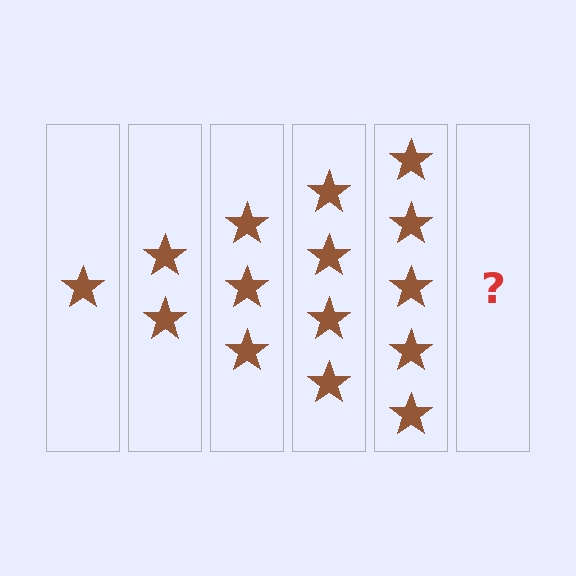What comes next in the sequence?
The next element should be 6 stars.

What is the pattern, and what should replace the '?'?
The pattern is that each step adds one more star. The '?' should be 6 stars.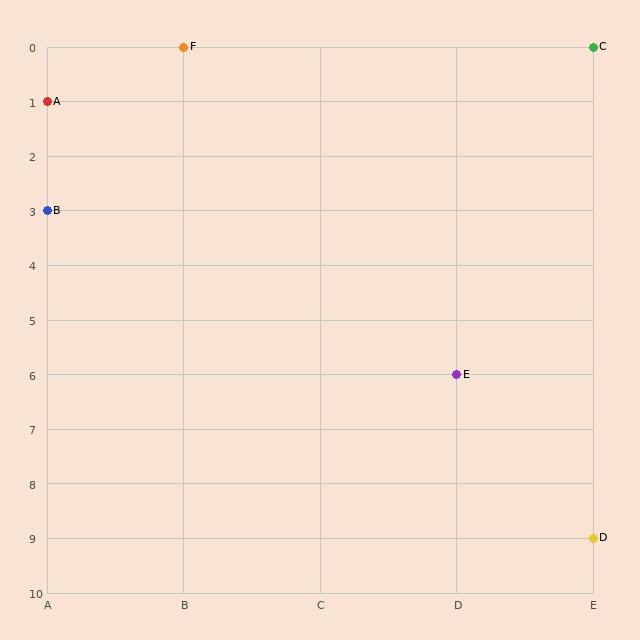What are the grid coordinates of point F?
Point F is at grid coordinates (B, 0).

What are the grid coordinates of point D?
Point D is at grid coordinates (E, 9).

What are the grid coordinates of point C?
Point C is at grid coordinates (E, 0).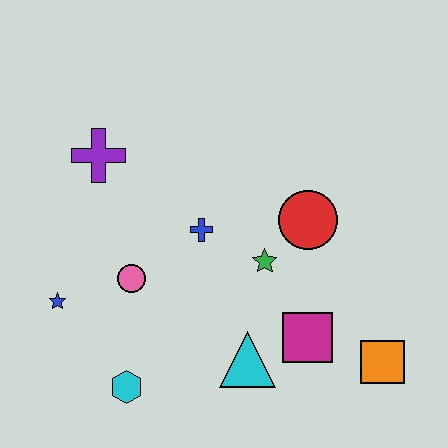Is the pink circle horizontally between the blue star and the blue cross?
Yes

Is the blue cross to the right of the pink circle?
Yes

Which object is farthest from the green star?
The blue star is farthest from the green star.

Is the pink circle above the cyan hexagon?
Yes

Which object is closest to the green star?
The red circle is closest to the green star.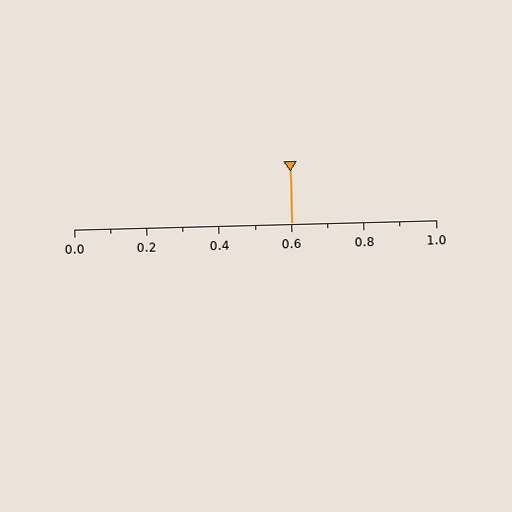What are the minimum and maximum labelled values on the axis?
The axis runs from 0.0 to 1.0.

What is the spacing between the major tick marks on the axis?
The major ticks are spaced 0.2 apart.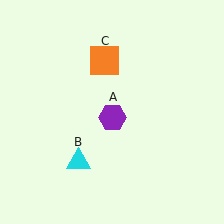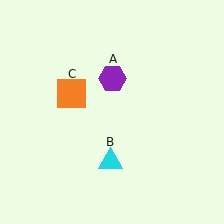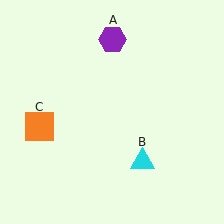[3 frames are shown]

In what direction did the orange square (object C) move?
The orange square (object C) moved down and to the left.